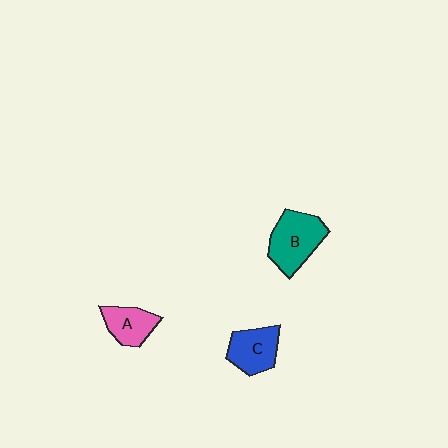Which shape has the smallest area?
Shape A (pink).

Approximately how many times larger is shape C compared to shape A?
Approximately 1.2 times.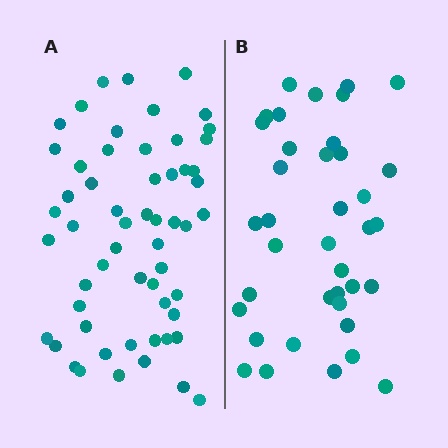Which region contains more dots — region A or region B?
Region A (the left region) has more dots.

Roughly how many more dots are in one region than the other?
Region A has approximately 20 more dots than region B.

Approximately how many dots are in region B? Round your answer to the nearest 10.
About 40 dots. (The exact count is 38, which rounds to 40.)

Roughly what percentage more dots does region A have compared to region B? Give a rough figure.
About 50% more.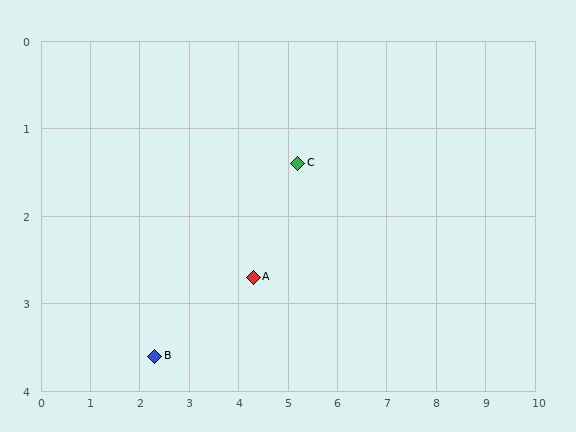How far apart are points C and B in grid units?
Points C and B are about 3.6 grid units apart.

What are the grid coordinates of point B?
Point B is at approximately (2.3, 3.6).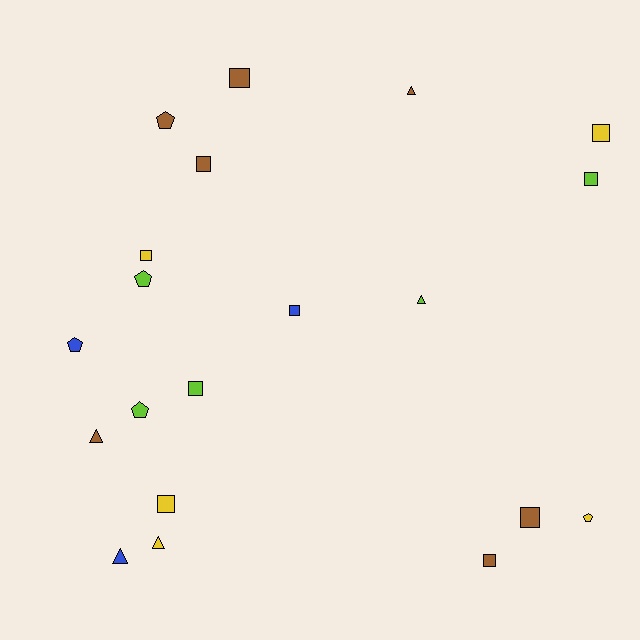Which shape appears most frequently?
Square, with 10 objects.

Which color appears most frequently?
Brown, with 7 objects.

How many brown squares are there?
There are 4 brown squares.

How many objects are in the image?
There are 20 objects.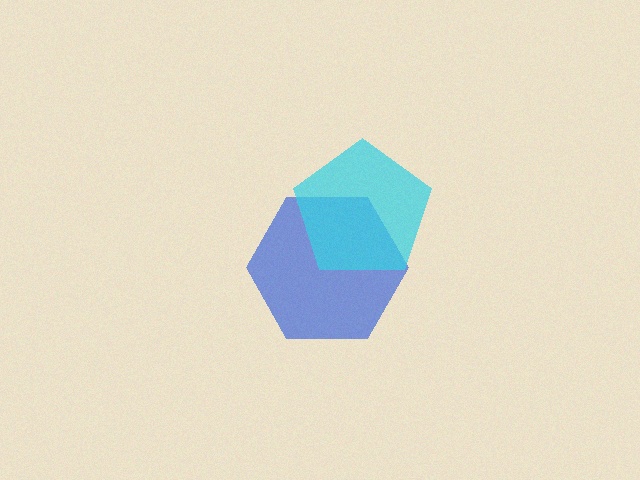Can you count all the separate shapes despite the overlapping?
Yes, there are 2 separate shapes.